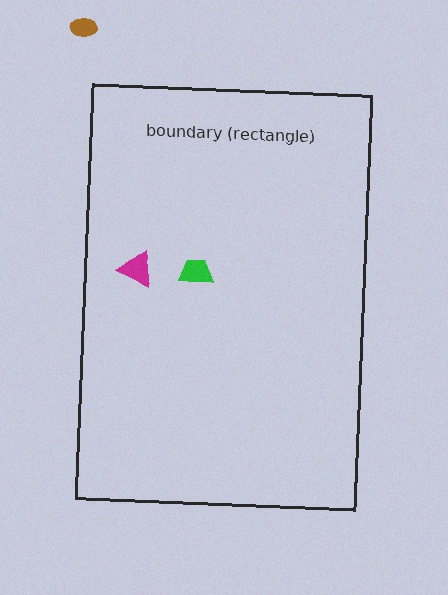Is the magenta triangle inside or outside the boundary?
Inside.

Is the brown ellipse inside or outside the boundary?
Outside.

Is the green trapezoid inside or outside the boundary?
Inside.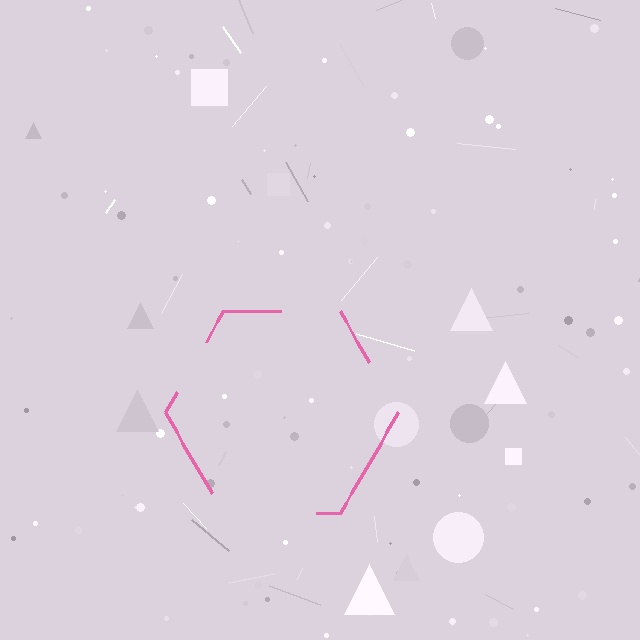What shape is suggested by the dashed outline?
The dashed outline suggests a hexagon.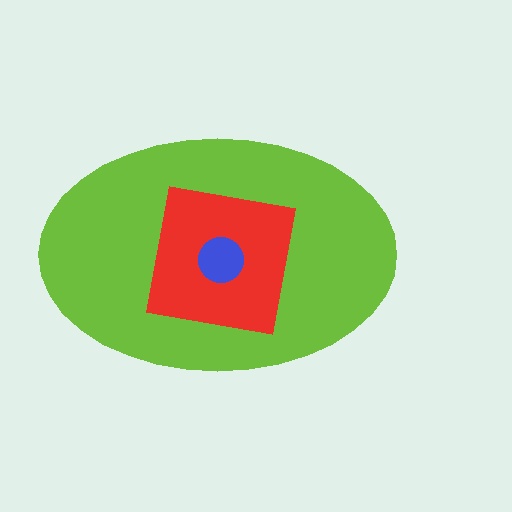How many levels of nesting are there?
3.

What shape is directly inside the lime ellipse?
The red square.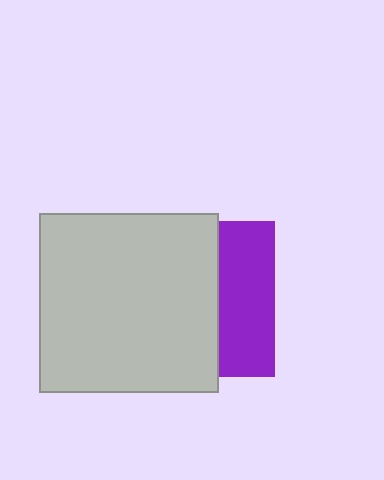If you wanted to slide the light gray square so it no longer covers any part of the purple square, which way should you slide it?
Slide it left — that is the most direct way to separate the two shapes.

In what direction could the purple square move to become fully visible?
The purple square could move right. That would shift it out from behind the light gray square entirely.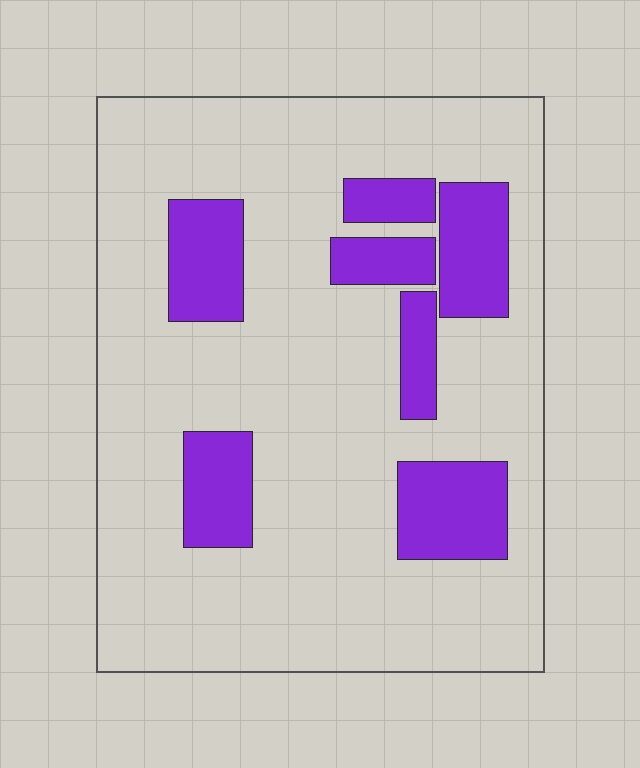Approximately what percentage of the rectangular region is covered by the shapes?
Approximately 20%.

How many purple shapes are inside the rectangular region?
7.